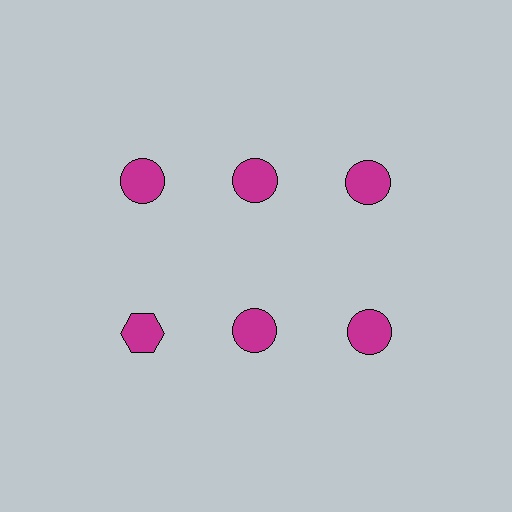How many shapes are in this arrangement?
There are 6 shapes arranged in a grid pattern.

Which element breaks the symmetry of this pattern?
The magenta hexagon in the second row, leftmost column breaks the symmetry. All other shapes are magenta circles.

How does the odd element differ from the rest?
It has a different shape: hexagon instead of circle.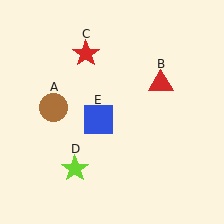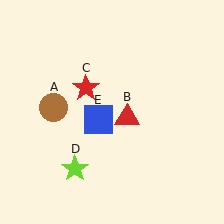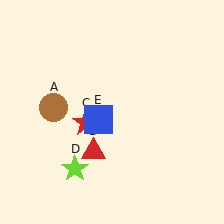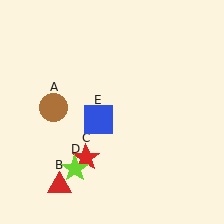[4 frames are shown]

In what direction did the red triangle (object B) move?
The red triangle (object B) moved down and to the left.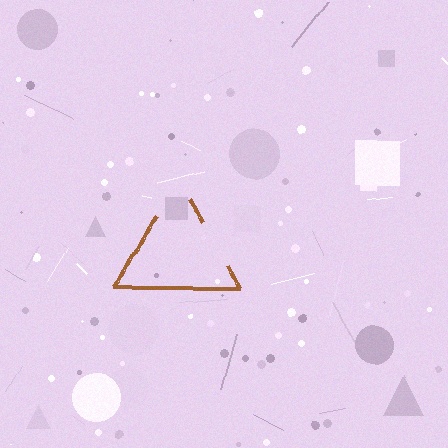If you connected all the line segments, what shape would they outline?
They would outline a triangle.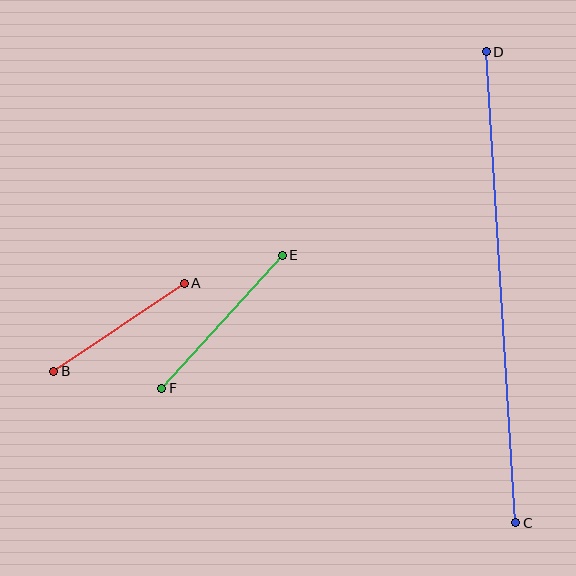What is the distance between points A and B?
The distance is approximately 158 pixels.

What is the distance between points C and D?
The distance is approximately 472 pixels.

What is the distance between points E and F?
The distance is approximately 180 pixels.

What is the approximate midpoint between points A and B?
The midpoint is at approximately (119, 327) pixels.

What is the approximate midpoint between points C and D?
The midpoint is at approximately (501, 287) pixels.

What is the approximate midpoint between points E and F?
The midpoint is at approximately (222, 322) pixels.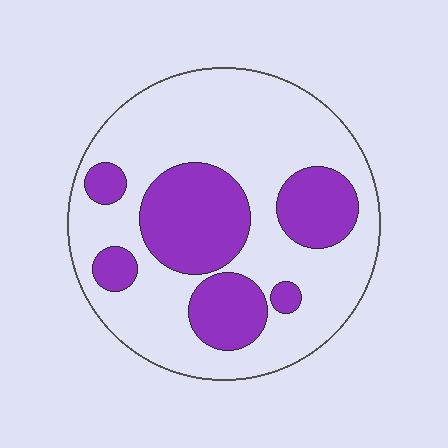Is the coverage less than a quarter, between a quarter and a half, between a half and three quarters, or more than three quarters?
Between a quarter and a half.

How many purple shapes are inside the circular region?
6.